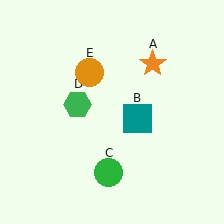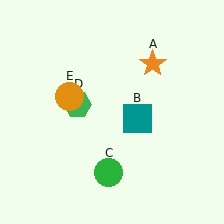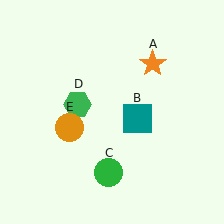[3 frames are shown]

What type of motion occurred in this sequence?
The orange circle (object E) rotated counterclockwise around the center of the scene.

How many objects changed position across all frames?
1 object changed position: orange circle (object E).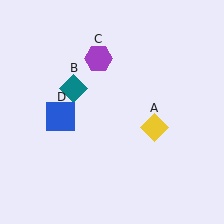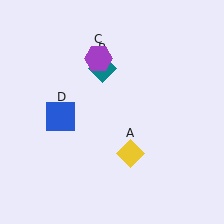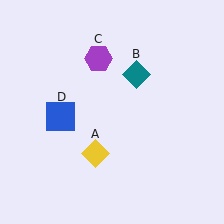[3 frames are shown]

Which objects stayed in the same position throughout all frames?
Purple hexagon (object C) and blue square (object D) remained stationary.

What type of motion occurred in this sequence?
The yellow diamond (object A), teal diamond (object B) rotated clockwise around the center of the scene.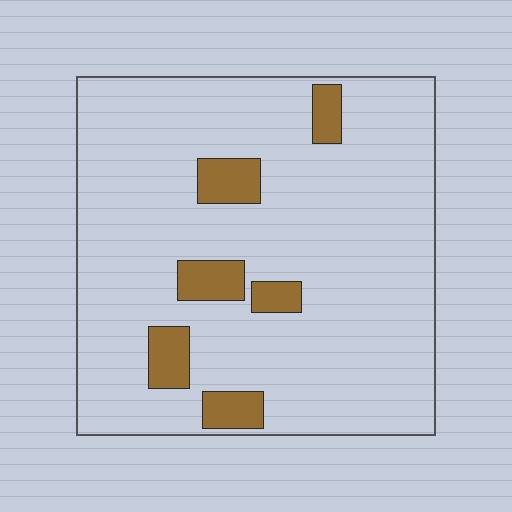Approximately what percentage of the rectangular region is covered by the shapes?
Approximately 10%.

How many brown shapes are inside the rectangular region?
6.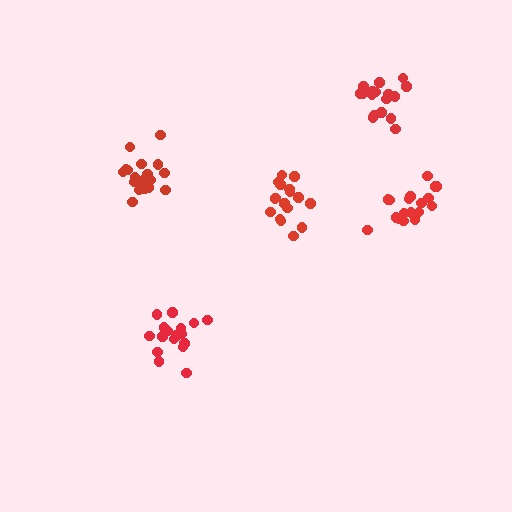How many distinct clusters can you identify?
There are 5 distinct clusters.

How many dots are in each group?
Group 1: 17 dots, Group 2: 18 dots, Group 3: 17 dots, Group 4: 20 dots, Group 5: 18 dots (90 total).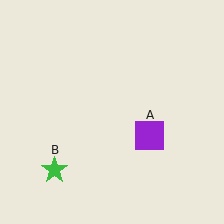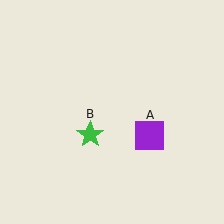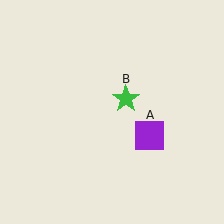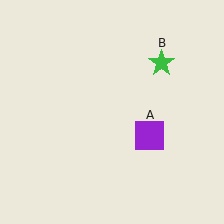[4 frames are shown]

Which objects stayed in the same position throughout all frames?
Purple square (object A) remained stationary.